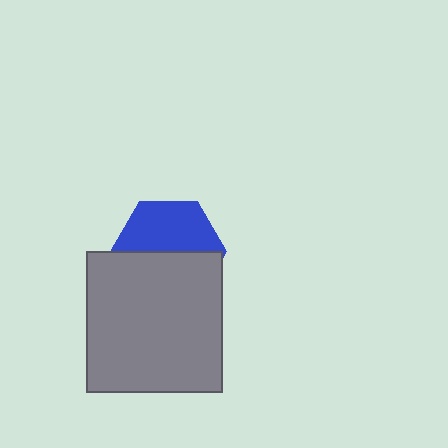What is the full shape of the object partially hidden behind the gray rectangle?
The partially hidden object is a blue hexagon.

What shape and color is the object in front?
The object in front is a gray rectangle.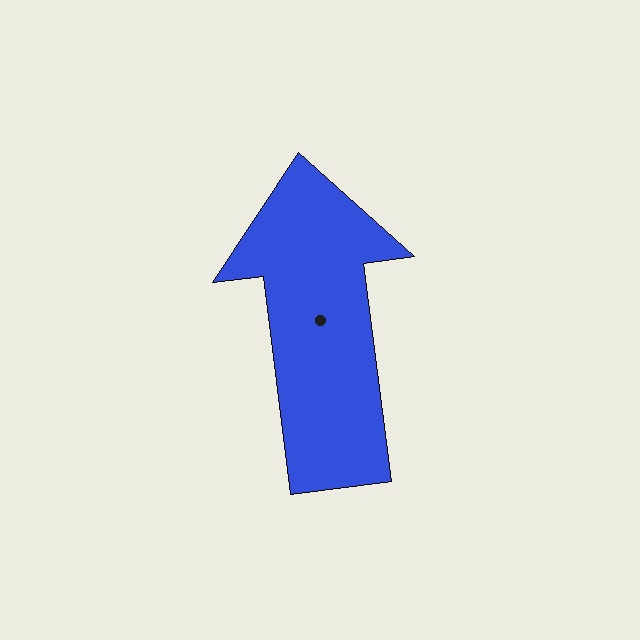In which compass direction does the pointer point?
North.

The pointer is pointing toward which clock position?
Roughly 12 o'clock.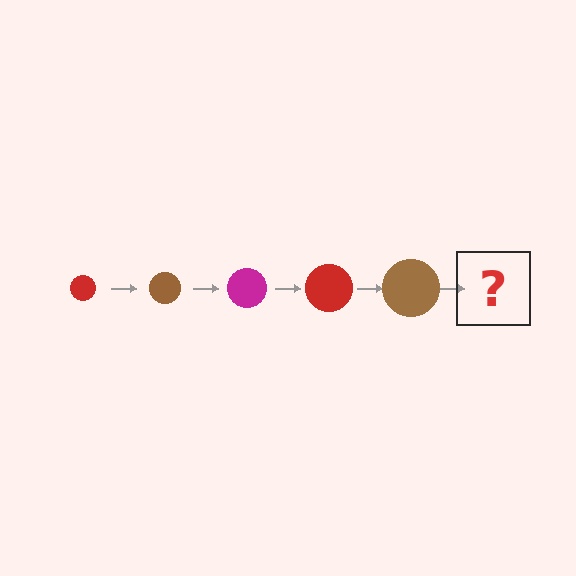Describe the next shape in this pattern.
It should be a magenta circle, larger than the previous one.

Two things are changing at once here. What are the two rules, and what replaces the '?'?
The two rules are that the circle grows larger each step and the color cycles through red, brown, and magenta. The '?' should be a magenta circle, larger than the previous one.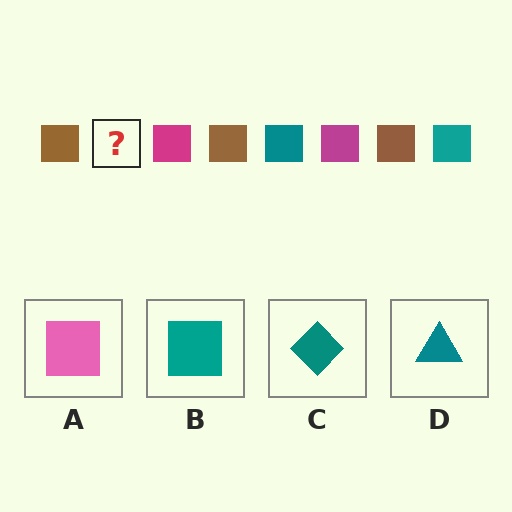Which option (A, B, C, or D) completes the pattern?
B.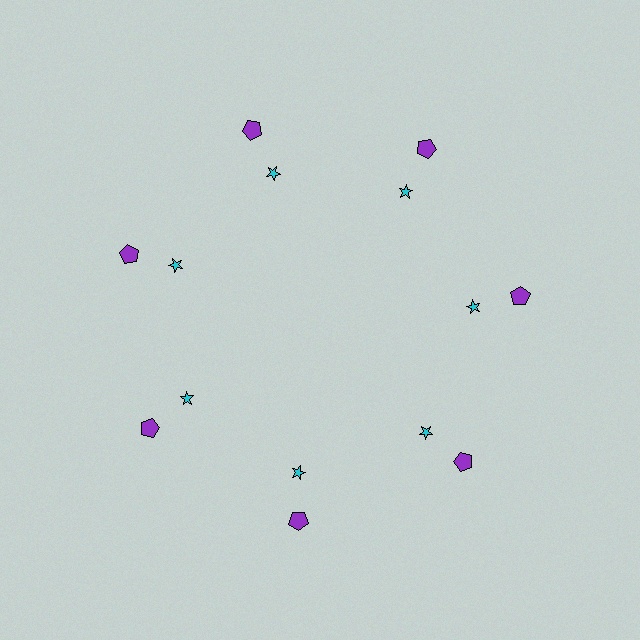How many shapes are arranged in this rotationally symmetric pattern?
There are 14 shapes, arranged in 7 groups of 2.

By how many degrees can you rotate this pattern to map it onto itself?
The pattern maps onto itself every 51 degrees of rotation.